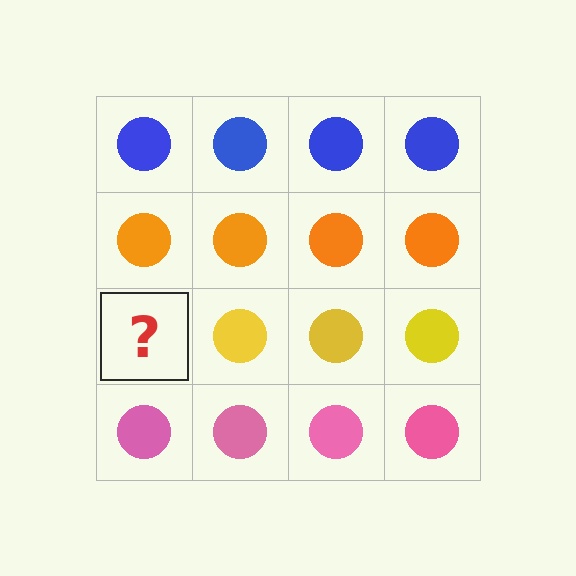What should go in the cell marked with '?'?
The missing cell should contain a yellow circle.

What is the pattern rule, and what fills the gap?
The rule is that each row has a consistent color. The gap should be filled with a yellow circle.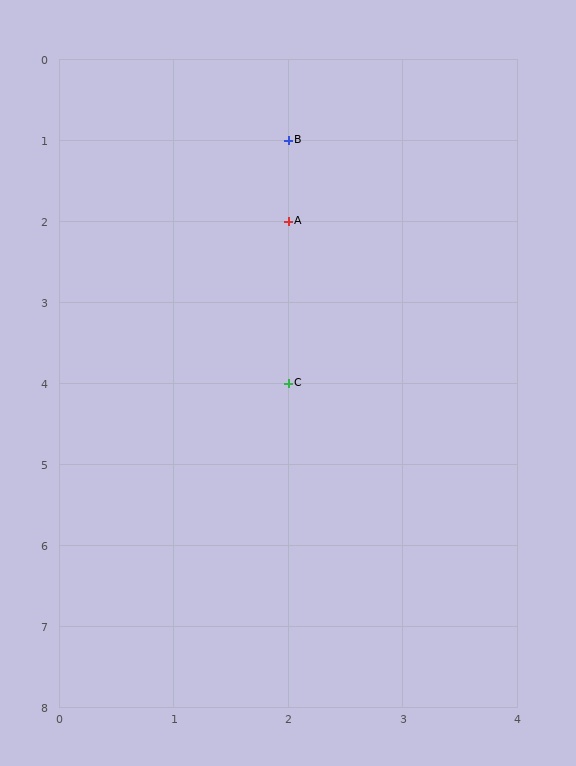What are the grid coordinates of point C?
Point C is at grid coordinates (2, 4).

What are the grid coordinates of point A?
Point A is at grid coordinates (2, 2).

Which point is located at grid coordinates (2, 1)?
Point B is at (2, 1).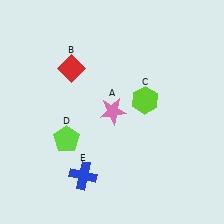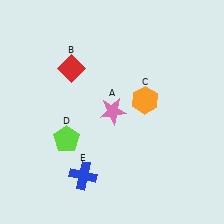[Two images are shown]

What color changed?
The hexagon (C) changed from lime in Image 1 to orange in Image 2.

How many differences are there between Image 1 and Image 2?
There is 1 difference between the two images.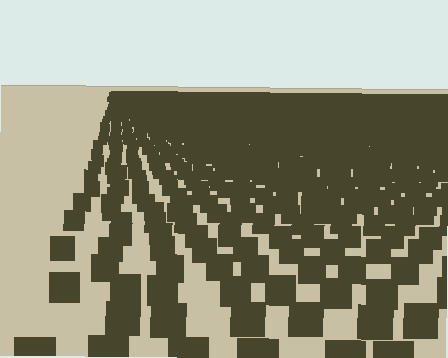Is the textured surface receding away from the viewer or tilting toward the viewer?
The surface is receding away from the viewer. Texture elements get smaller and denser toward the top.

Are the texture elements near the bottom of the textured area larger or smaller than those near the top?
Larger. Near the bottom, elements are closer to the viewer and appear at a bigger on-screen size.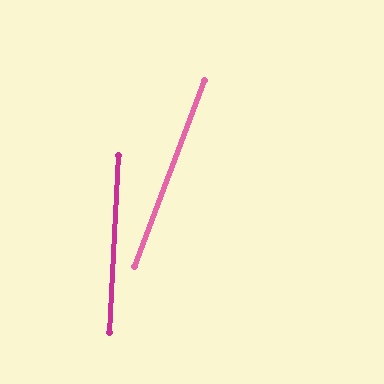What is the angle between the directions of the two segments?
Approximately 18 degrees.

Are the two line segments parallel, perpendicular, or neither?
Neither parallel nor perpendicular — they differ by about 18°.